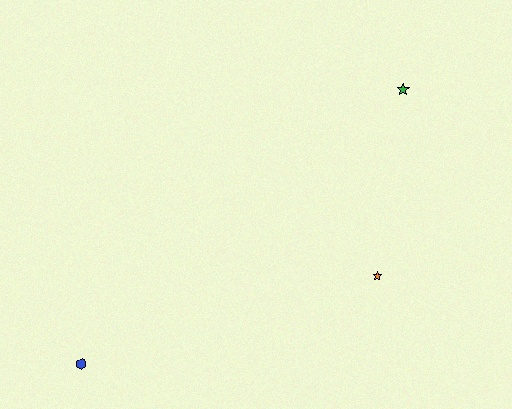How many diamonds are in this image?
There are no diamonds.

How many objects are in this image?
There are 3 objects.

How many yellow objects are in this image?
There are no yellow objects.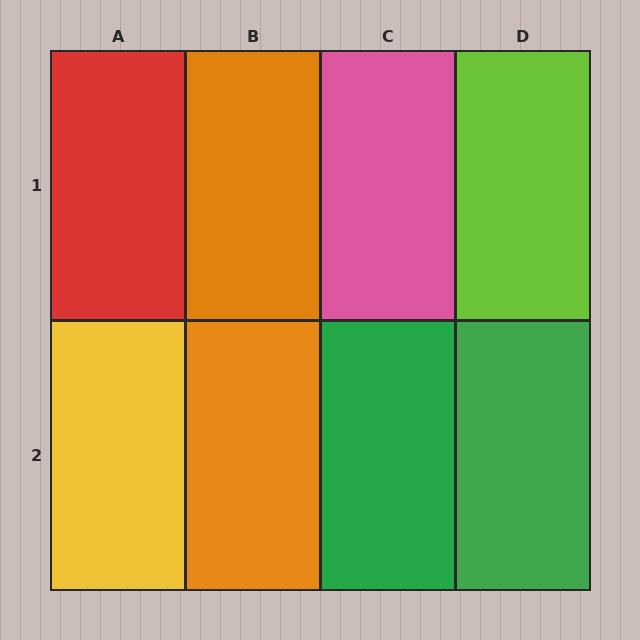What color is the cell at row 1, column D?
Lime.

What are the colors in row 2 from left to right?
Yellow, orange, green, green.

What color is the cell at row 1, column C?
Pink.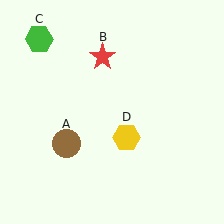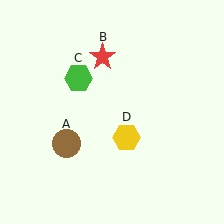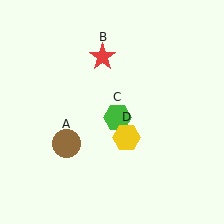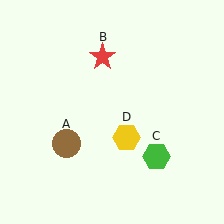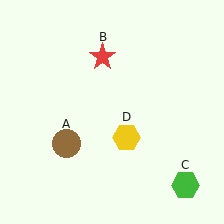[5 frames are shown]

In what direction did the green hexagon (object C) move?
The green hexagon (object C) moved down and to the right.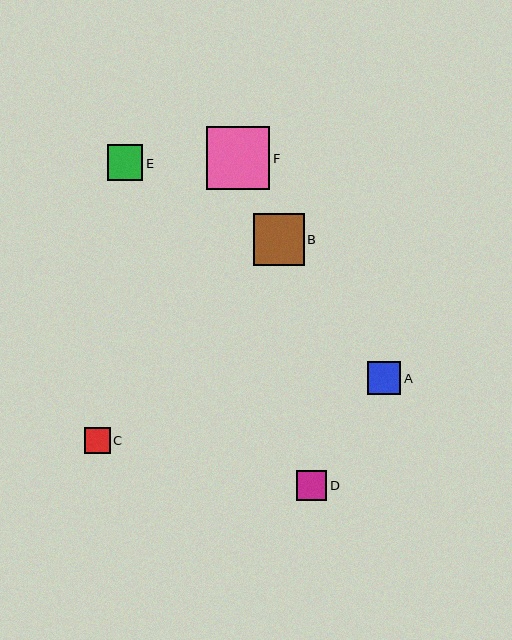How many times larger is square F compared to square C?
Square F is approximately 2.4 times the size of square C.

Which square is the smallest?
Square C is the smallest with a size of approximately 26 pixels.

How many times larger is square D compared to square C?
Square D is approximately 1.2 times the size of square C.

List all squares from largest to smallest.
From largest to smallest: F, B, E, A, D, C.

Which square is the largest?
Square F is the largest with a size of approximately 63 pixels.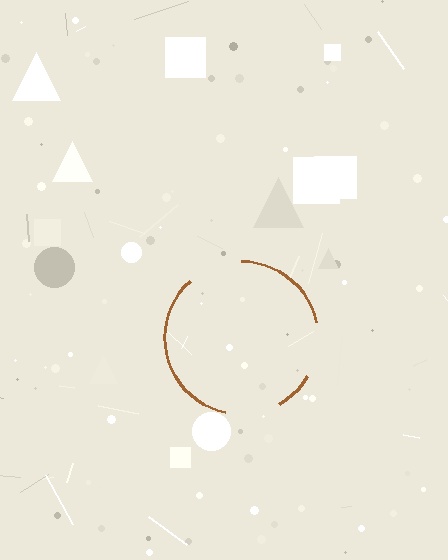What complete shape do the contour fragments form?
The contour fragments form a circle.